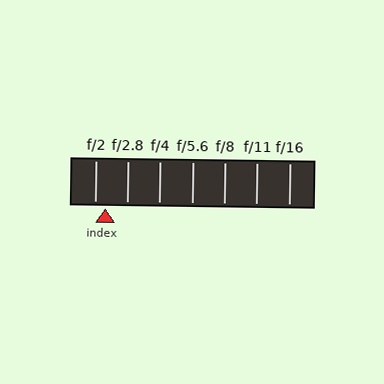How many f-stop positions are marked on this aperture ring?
There are 7 f-stop positions marked.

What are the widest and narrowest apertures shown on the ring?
The widest aperture shown is f/2 and the narrowest is f/16.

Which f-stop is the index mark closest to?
The index mark is closest to f/2.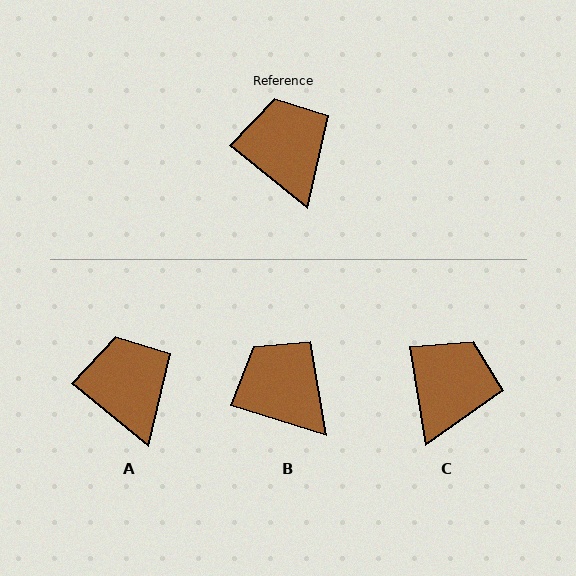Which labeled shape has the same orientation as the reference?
A.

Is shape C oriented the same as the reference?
No, it is off by about 42 degrees.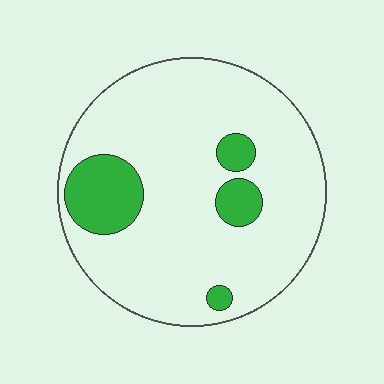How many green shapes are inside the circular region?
4.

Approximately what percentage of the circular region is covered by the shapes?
Approximately 15%.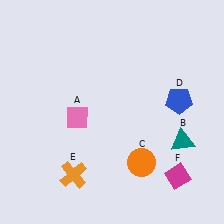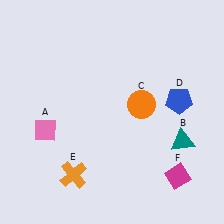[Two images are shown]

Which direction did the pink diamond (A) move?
The pink diamond (A) moved left.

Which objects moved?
The objects that moved are: the pink diamond (A), the orange circle (C).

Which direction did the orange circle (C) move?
The orange circle (C) moved up.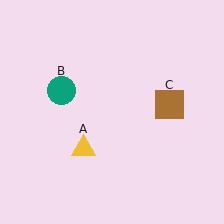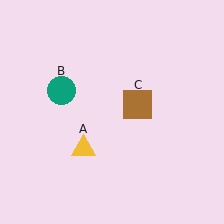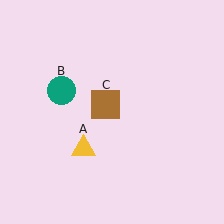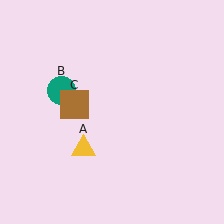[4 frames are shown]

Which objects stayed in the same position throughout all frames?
Yellow triangle (object A) and teal circle (object B) remained stationary.